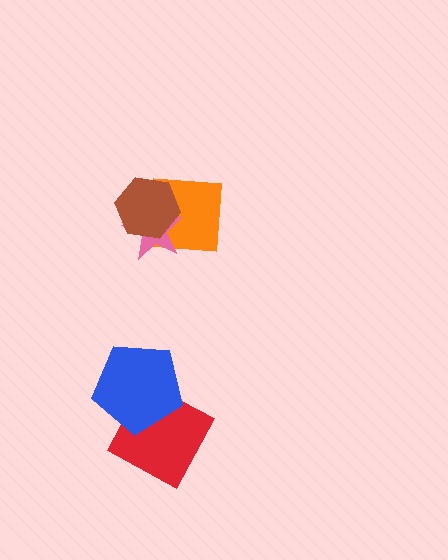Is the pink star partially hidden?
Yes, it is partially covered by another shape.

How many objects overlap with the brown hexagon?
2 objects overlap with the brown hexagon.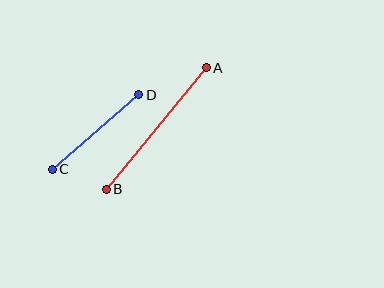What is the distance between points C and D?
The distance is approximately 114 pixels.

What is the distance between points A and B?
The distance is approximately 157 pixels.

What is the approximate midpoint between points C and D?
The midpoint is at approximately (95, 132) pixels.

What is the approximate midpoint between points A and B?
The midpoint is at approximately (156, 129) pixels.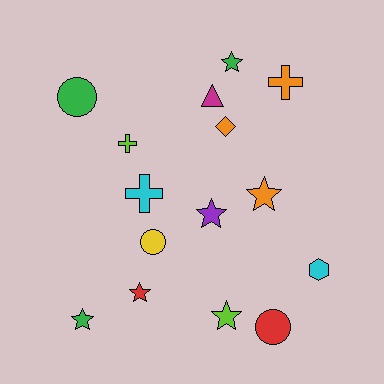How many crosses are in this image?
There are 3 crosses.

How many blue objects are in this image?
There are no blue objects.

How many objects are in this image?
There are 15 objects.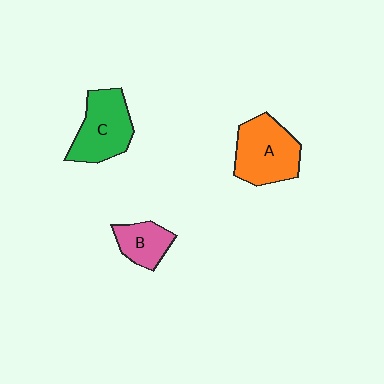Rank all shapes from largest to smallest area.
From largest to smallest: A (orange), C (green), B (pink).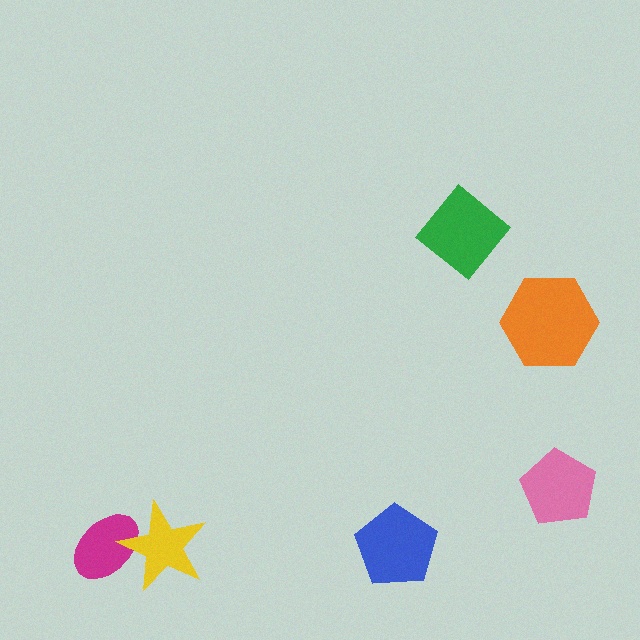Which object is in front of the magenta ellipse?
The yellow star is in front of the magenta ellipse.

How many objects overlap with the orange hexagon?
0 objects overlap with the orange hexagon.